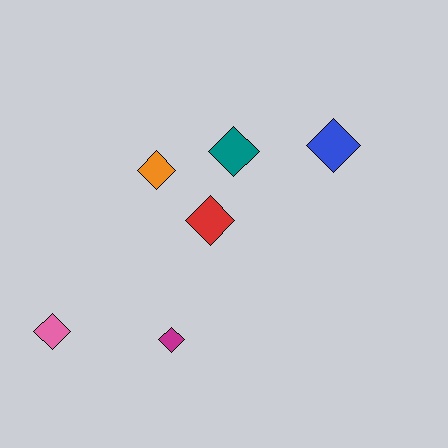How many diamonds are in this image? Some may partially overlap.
There are 6 diamonds.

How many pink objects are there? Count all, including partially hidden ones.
There is 1 pink object.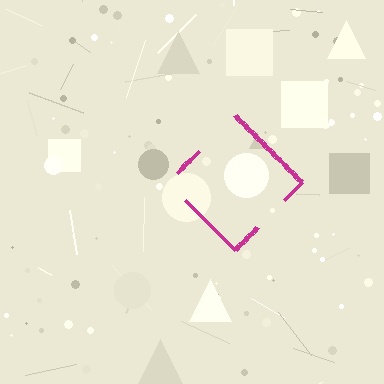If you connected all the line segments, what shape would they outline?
They would outline a diamond.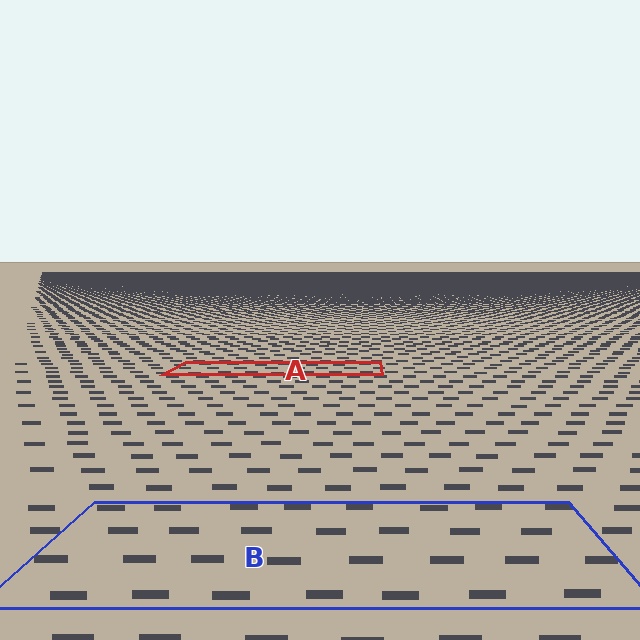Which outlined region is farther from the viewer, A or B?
Region A is farther from the viewer — the texture elements inside it appear smaller and more densely packed.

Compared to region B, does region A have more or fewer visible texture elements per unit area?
Region A has more texture elements per unit area — they are packed more densely because it is farther away.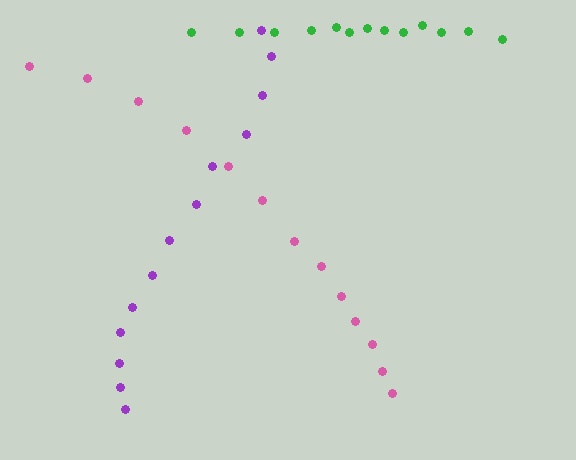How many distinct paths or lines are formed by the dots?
There are 3 distinct paths.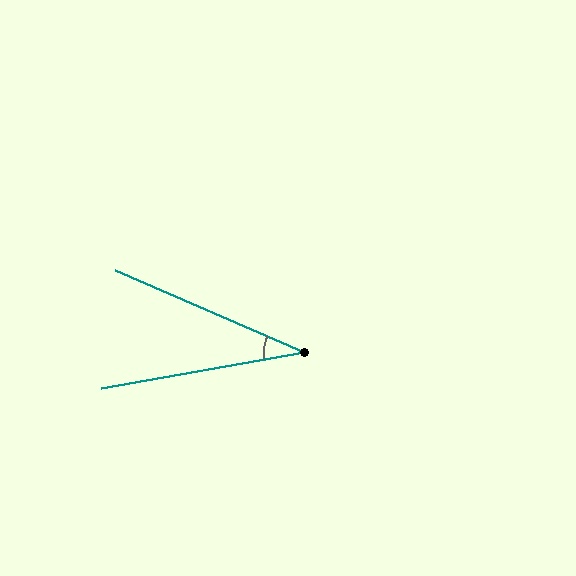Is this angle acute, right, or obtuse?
It is acute.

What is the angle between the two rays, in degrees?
Approximately 33 degrees.